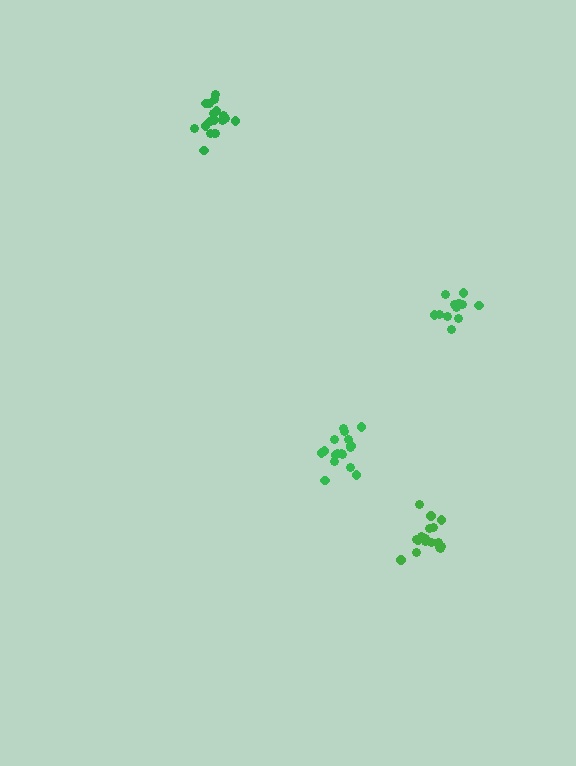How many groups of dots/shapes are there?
There are 4 groups.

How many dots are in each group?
Group 1: 17 dots, Group 2: 13 dots, Group 3: 18 dots, Group 4: 18 dots (66 total).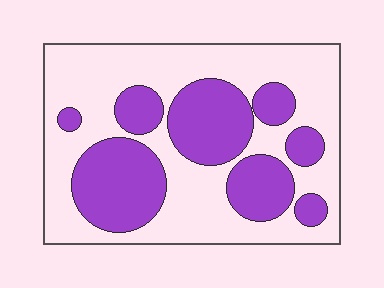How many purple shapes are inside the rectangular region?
8.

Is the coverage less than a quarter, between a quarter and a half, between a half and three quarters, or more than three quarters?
Between a quarter and a half.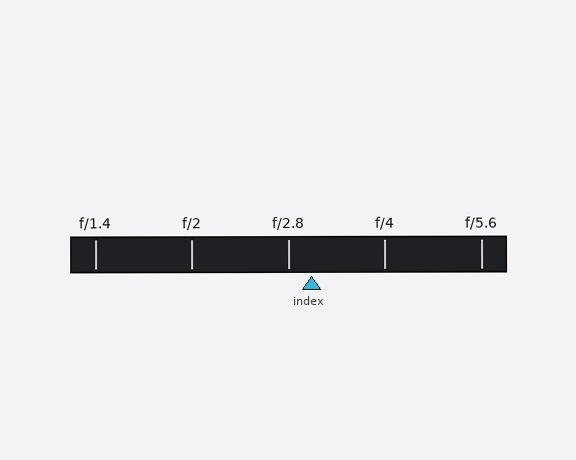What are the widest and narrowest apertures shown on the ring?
The widest aperture shown is f/1.4 and the narrowest is f/5.6.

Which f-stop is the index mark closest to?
The index mark is closest to f/2.8.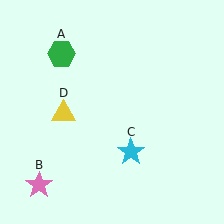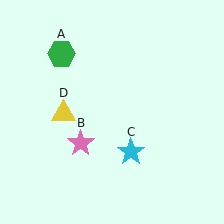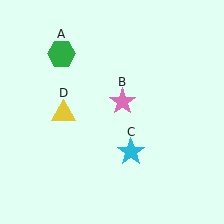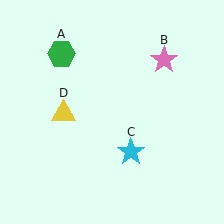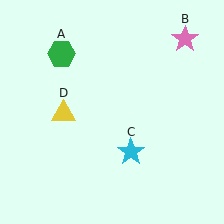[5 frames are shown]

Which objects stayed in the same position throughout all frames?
Green hexagon (object A) and cyan star (object C) and yellow triangle (object D) remained stationary.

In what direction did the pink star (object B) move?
The pink star (object B) moved up and to the right.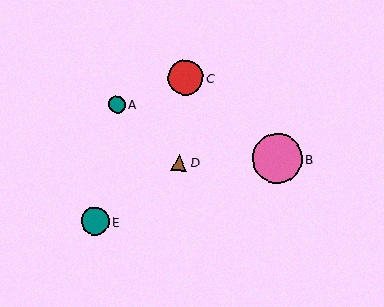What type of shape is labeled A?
Shape A is a teal circle.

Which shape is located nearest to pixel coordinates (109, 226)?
The teal circle (labeled E) at (95, 221) is nearest to that location.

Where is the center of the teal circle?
The center of the teal circle is at (117, 105).